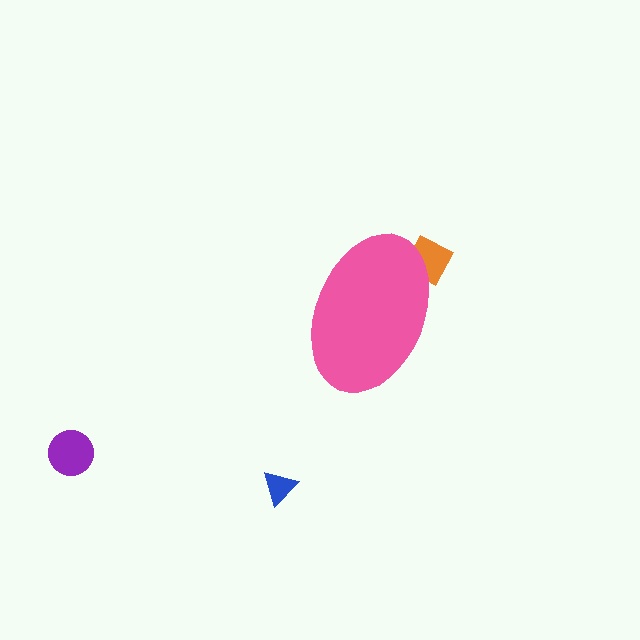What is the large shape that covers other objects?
A pink ellipse.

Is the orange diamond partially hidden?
Yes, the orange diamond is partially hidden behind the pink ellipse.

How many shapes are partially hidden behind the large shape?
1 shape is partially hidden.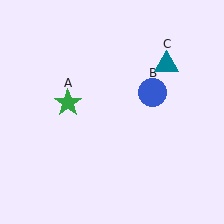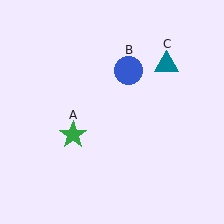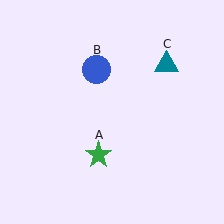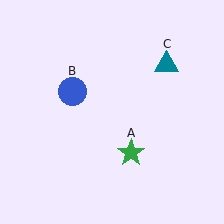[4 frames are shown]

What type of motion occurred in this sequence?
The green star (object A), blue circle (object B) rotated counterclockwise around the center of the scene.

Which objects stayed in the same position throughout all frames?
Teal triangle (object C) remained stationary.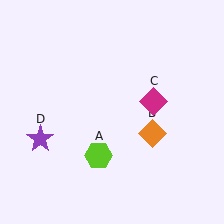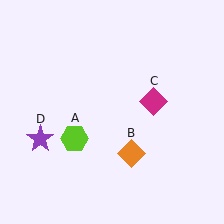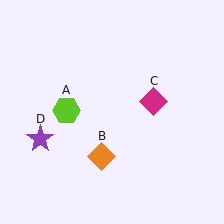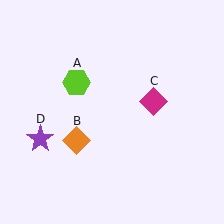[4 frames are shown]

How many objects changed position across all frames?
2 objects changed position: lime hexagon (object A), orange diamond (object B).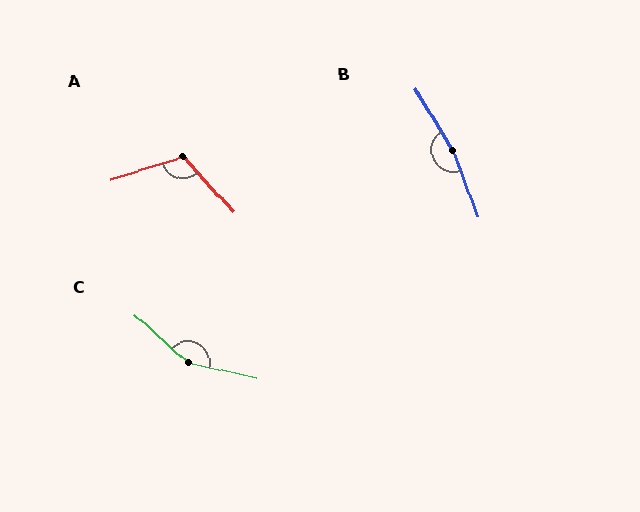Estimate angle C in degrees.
Approximately 150 degrees.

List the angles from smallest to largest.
A (115°), C (150°), B (169°).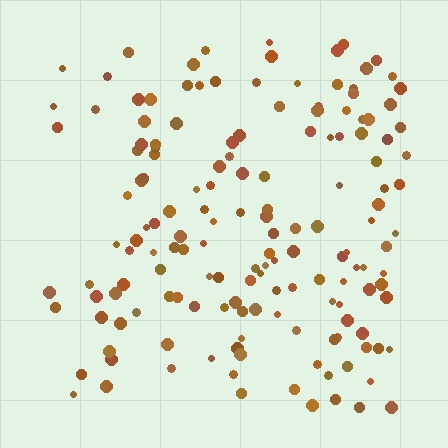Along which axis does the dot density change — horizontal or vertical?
Horizontal.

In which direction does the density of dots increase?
From left to right, with the right side densest.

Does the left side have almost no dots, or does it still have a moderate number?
Still a moderate number, just noticeably fewer than the right.